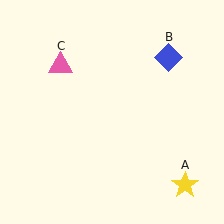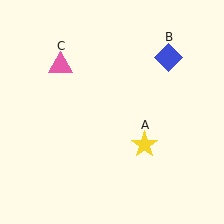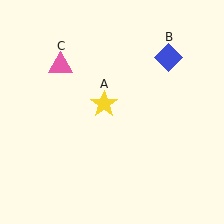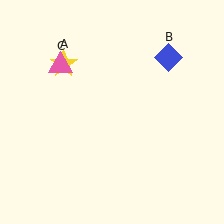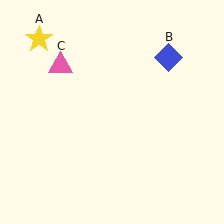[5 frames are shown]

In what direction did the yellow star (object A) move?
The yellow star (object A) moved up and to the left.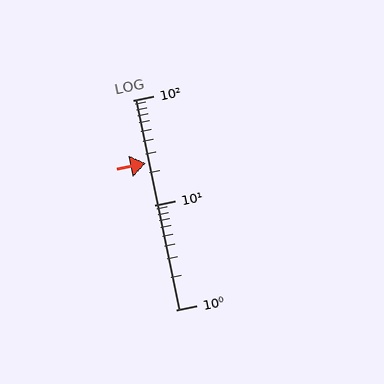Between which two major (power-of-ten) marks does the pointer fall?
The pointer is between 10 and 100.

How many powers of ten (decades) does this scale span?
The scale spans 2 decades, from 1 to 100.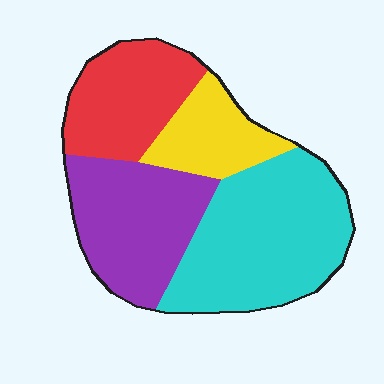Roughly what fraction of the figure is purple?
Purple takes up about one quarter (1/4) of the figure.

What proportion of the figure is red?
Red covers 21% of the figure.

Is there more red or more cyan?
Cyan.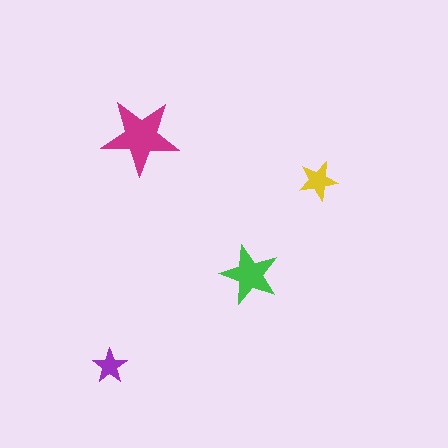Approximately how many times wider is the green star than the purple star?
About 1.5 times wider.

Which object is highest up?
The magenta star is topmost.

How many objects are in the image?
There are 4 objects in the image.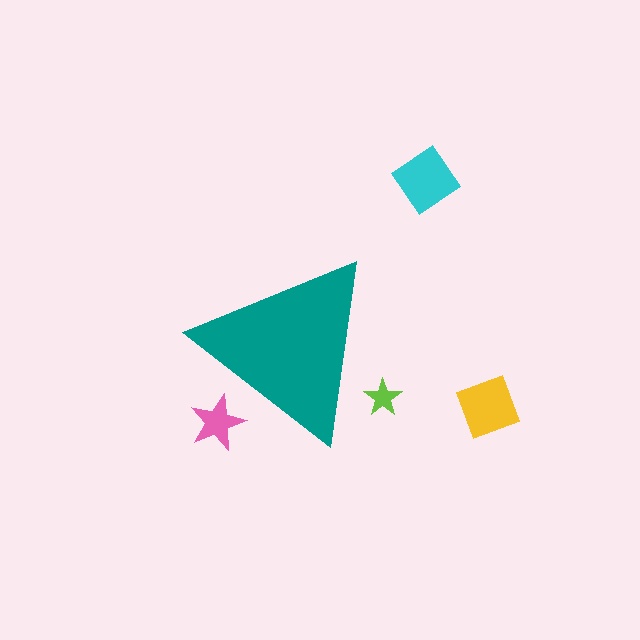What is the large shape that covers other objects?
A teal triangle.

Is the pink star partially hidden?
Yes, the pink star is partially hidden behind the teal triangle.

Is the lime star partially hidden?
Yes, the lime star is partially hidden behind the teal triangle.